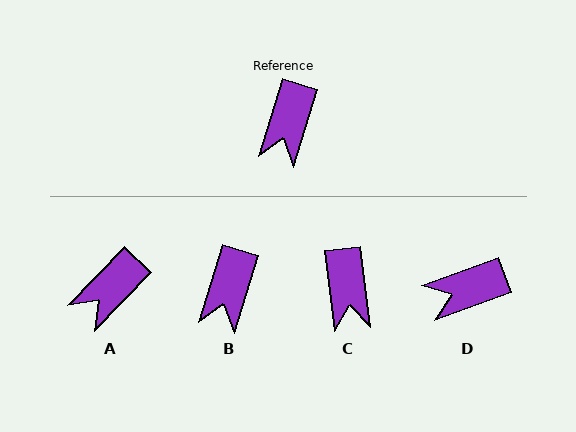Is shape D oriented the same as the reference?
No, it is off by about 53 degrees.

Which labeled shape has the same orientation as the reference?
B.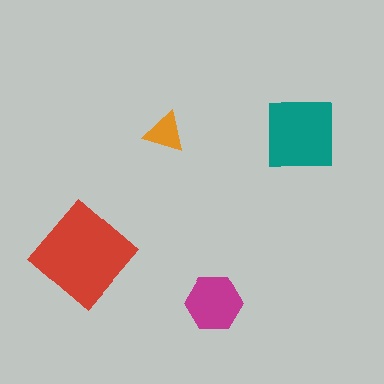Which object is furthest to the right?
The teal square is rightmost.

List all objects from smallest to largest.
The orange triangle, the magenta hexagon, the teal square, the red diamond.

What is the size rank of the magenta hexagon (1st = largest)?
3rd.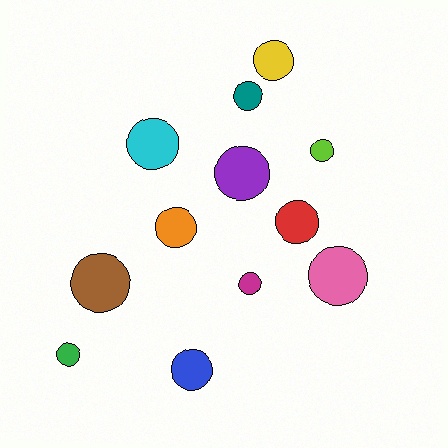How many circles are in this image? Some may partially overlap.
There are 12 circles.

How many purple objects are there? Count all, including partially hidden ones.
There is 1 purple object.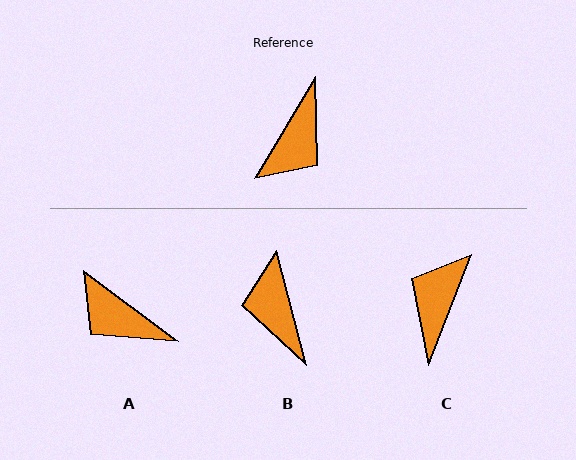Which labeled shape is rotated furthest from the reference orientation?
C, about 170 degrees away.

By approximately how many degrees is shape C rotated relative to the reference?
Approximately 170 degrees clockwise.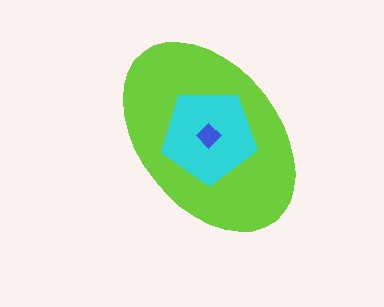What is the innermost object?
The blue diamond.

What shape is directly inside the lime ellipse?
The cyan pentagon.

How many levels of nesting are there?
3.